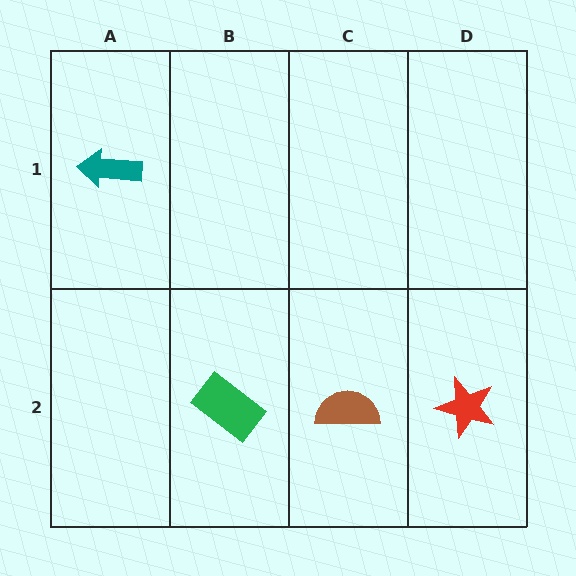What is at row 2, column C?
A brown semicircle.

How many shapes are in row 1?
1 shape.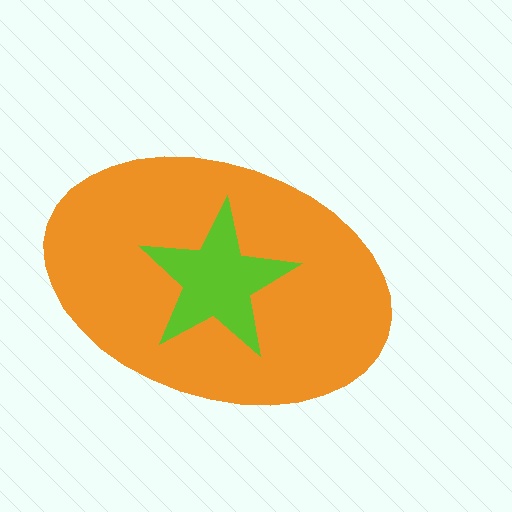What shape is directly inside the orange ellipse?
The lime star.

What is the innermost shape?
The lime star.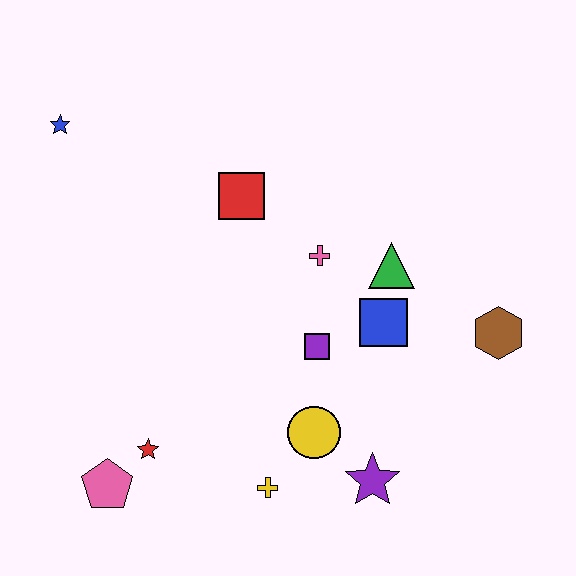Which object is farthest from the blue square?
The blue star is farthest from the blue square.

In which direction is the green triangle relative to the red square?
The green triangle is to the right of the red square.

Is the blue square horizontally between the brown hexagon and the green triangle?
No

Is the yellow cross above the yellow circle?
No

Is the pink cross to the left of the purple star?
Yes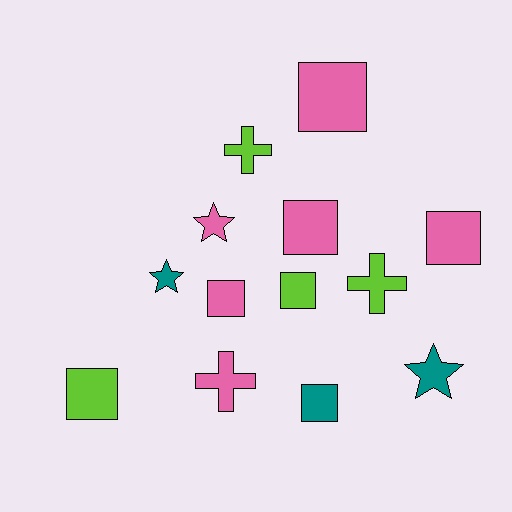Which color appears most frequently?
Pink, with 6 objects.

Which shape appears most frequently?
Square, with 7 objects.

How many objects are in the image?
There are 13 objects.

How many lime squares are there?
There are 2 lime squares.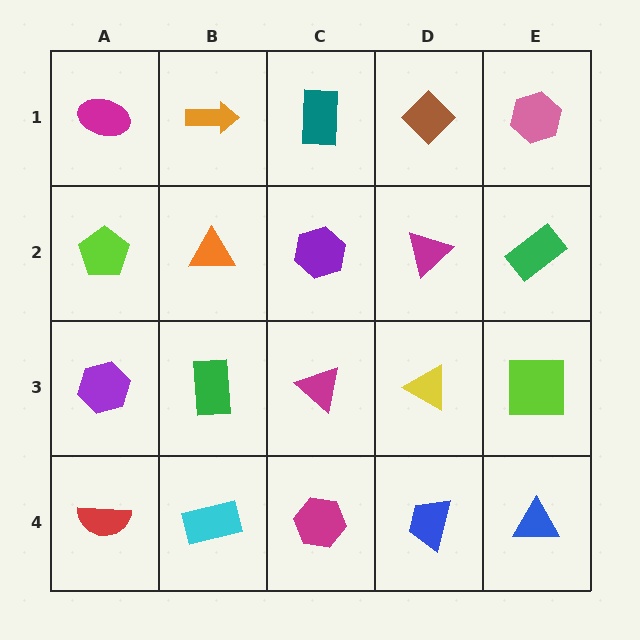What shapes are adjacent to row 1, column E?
A green rectangle (row 2, column E), a brown diamond (row 1, column D).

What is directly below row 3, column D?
A blue trapezoid.